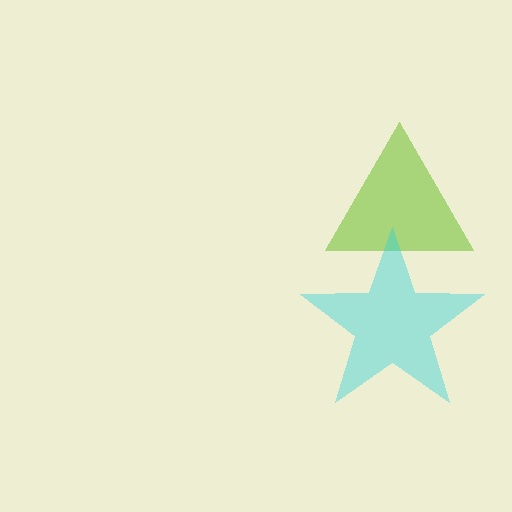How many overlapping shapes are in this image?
There are 2 overlapping shapes in the image.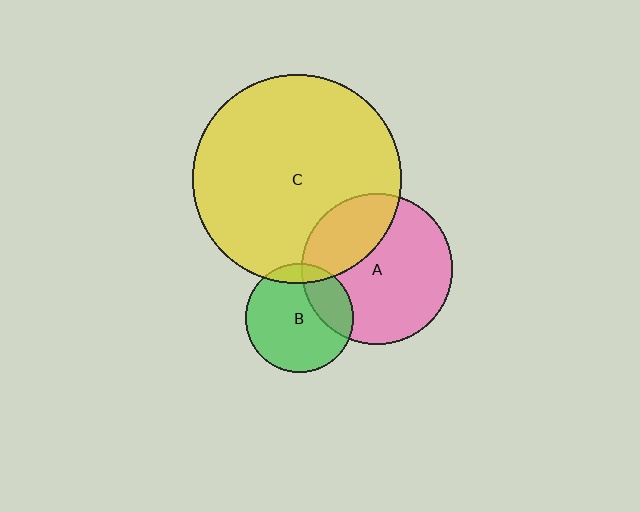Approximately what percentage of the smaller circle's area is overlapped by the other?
Approximately 30%.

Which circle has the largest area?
Circle C (yellow).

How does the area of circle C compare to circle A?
Approximately 1.9 times.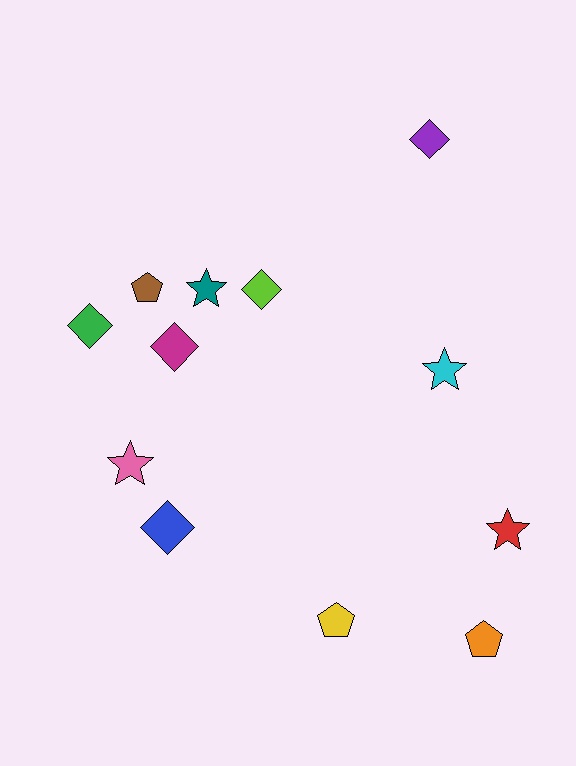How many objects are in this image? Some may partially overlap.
There are 12 objects.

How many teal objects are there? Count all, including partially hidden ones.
There is 1 teal object.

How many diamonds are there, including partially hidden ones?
There are 5 diamonds.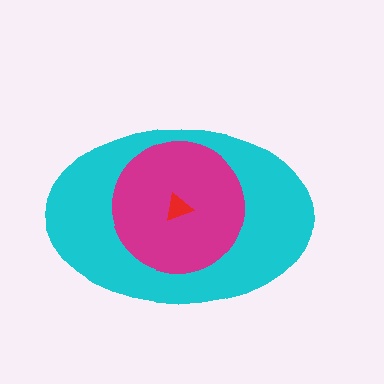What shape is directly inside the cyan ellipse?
The magenta circle.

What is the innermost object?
The red triangle.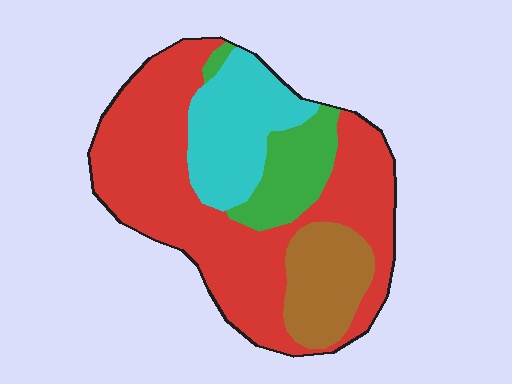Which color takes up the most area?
Red, at roughly 55%.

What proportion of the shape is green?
Green covers roughly 10% of the shape.